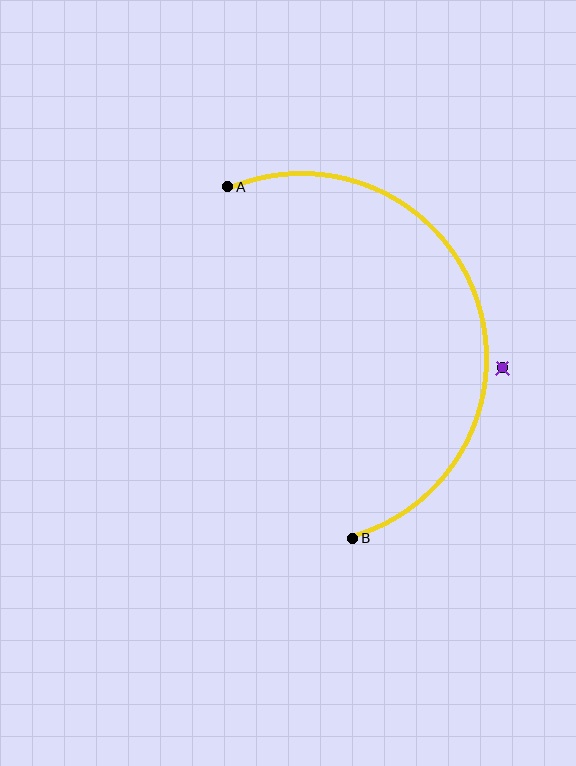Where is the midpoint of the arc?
The arc midpoint is the point on the curve farthest from the straight line joining A and B. It sits to the right of that line.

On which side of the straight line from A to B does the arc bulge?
The arc bulges to the right of the straight line connecting A and B.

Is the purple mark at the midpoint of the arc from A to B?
No — the purple mark does not lie on the arc at all. It sits slightly outside the curve.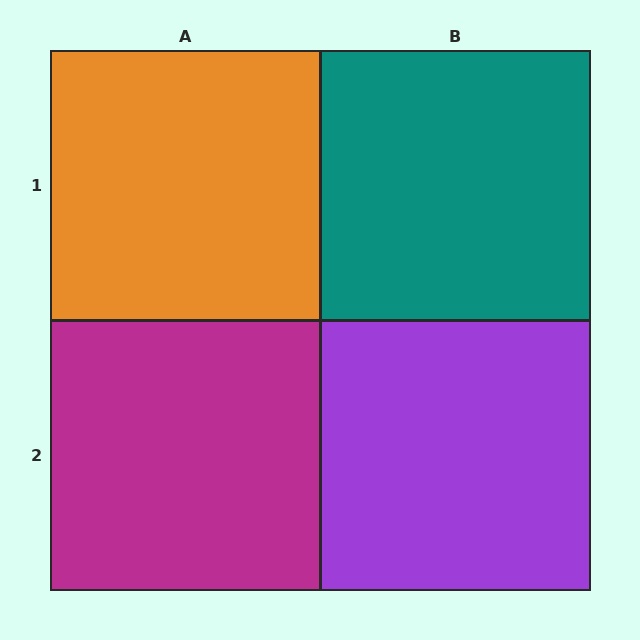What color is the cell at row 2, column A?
Magenta.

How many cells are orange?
1 cell is orange.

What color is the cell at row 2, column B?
Purple.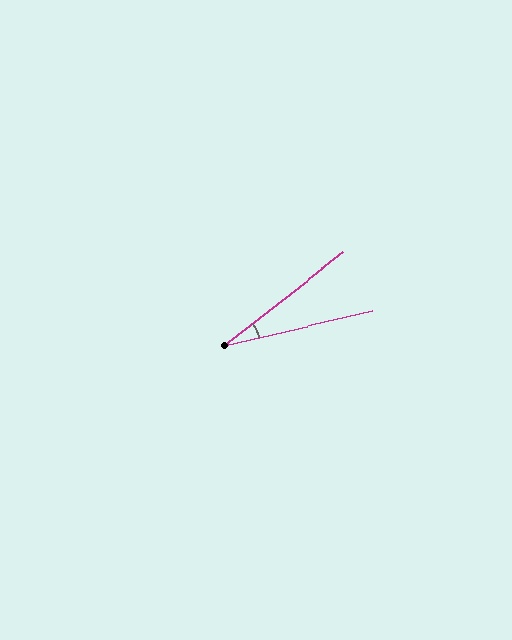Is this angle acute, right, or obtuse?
It is acute.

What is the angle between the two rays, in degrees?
Approximately 25 degrees.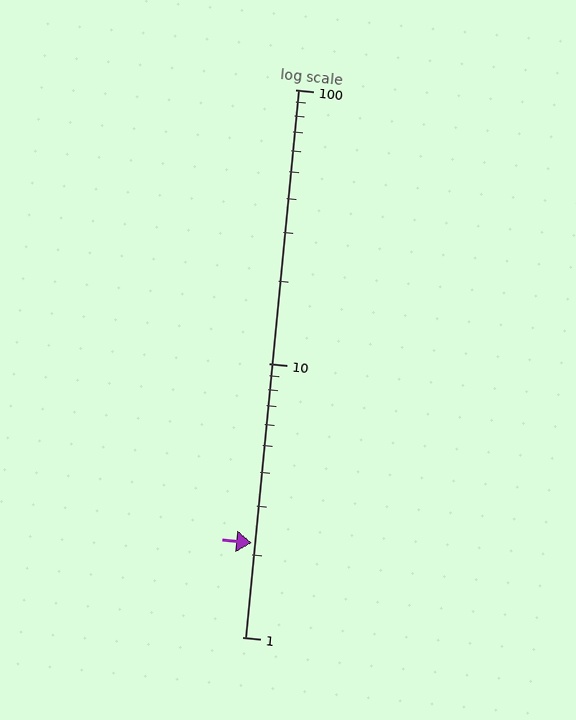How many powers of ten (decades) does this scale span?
The scale spans 2 decades, from 1 to 100.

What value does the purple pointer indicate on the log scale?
The pointer indicates approximately 2.2.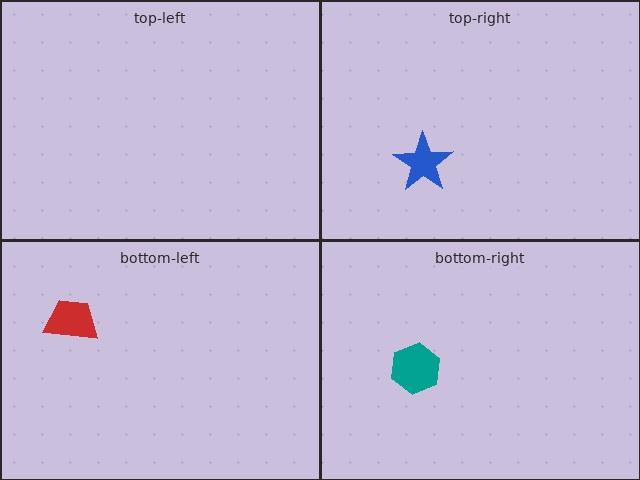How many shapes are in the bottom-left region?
1.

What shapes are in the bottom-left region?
The red trapezoid.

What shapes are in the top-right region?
The blue star.